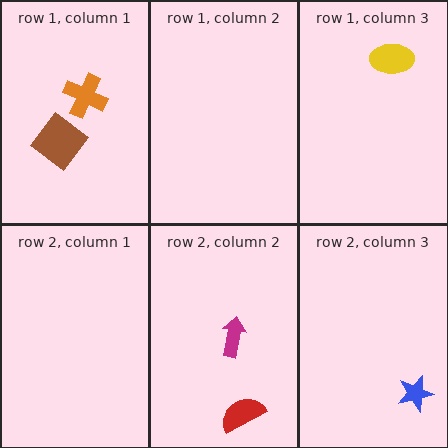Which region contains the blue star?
The row 2, column 3 region.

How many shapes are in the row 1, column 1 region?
2.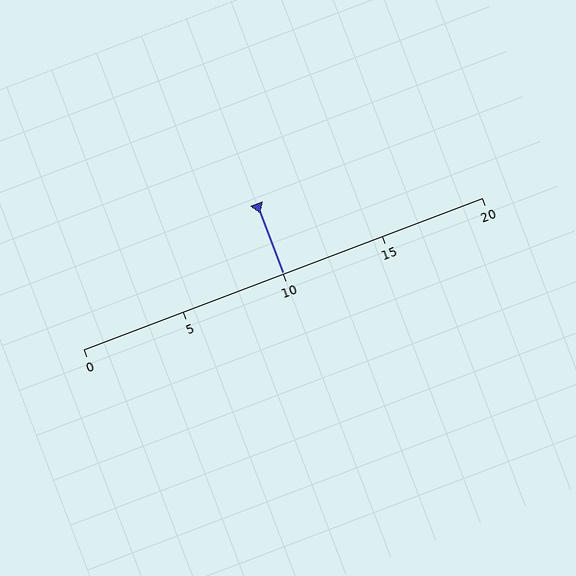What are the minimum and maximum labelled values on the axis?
The axis runs from 0 to 20.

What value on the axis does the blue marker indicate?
The marker indicates approximately 10.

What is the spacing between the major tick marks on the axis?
The major ticks are spaced 5 apart.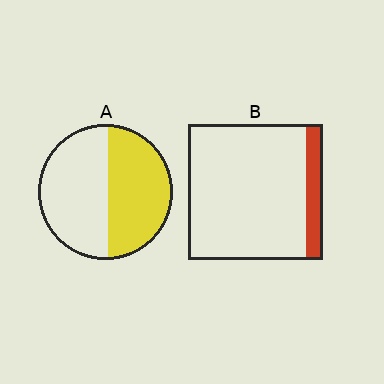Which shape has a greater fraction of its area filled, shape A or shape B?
Shape A.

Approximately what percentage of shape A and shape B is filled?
A is approximately 50% and B is approximately 15%.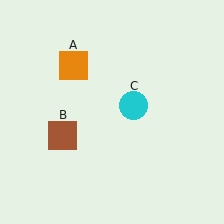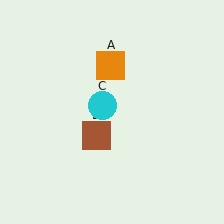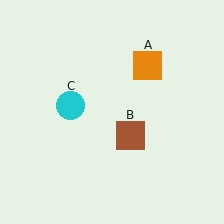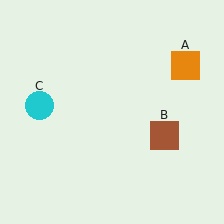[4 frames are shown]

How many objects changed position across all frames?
3 objects changed position: orange square (object A), brown square (object B), cyan circle (object C).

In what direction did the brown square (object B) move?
The brown square (object B) moved right.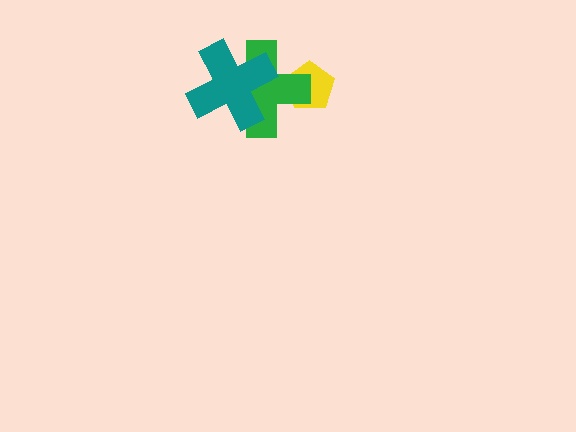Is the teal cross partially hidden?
No, no other shape covers it.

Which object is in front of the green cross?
The teal cross is in front of the green cross.